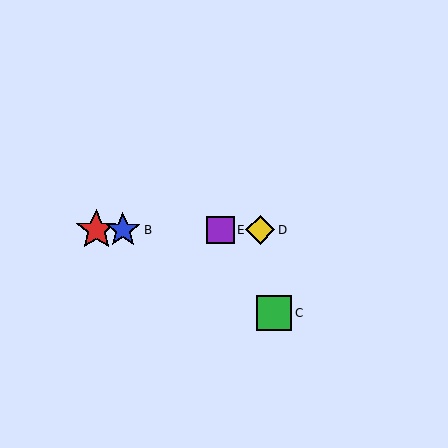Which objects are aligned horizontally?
Objects A, B, D, E are aligned horizontally.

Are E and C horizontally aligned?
No, E is at y≈230 and C is at y≈313.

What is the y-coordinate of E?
Object E is at y≈230.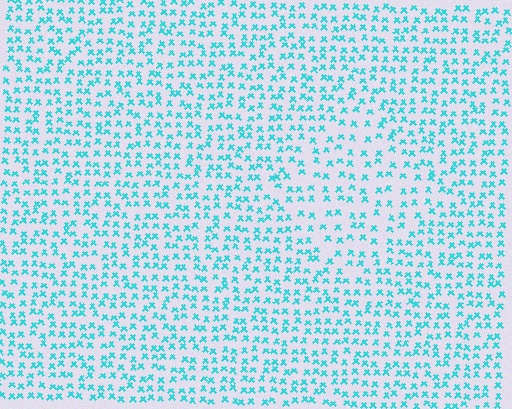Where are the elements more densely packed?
The elements are more densely packed outside the diamond boundary.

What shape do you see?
I see a diamond.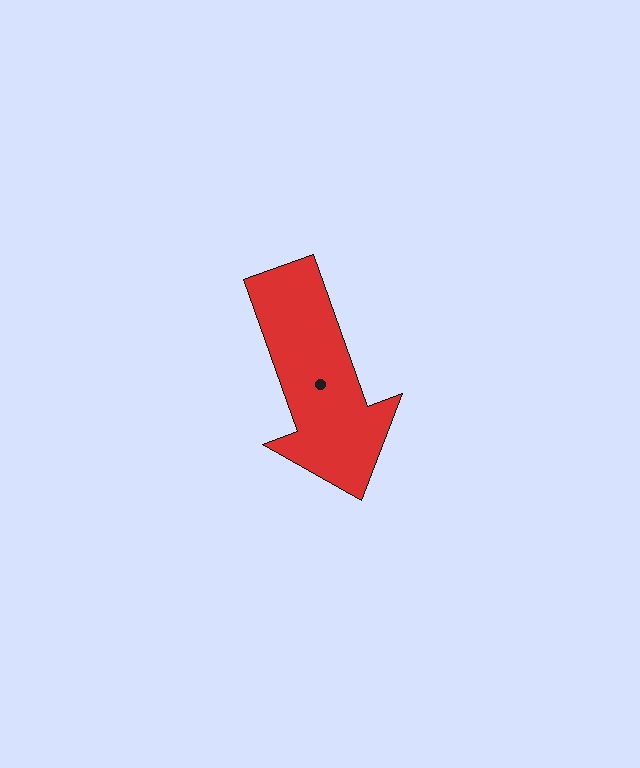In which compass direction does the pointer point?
South.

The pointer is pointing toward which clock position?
Roughly 5 o'clock.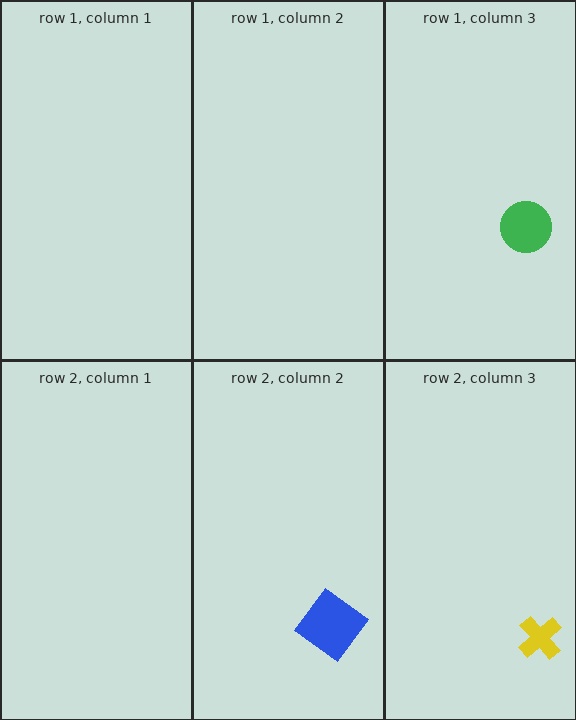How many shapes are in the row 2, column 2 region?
1.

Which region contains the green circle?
The row 1, column 3 region.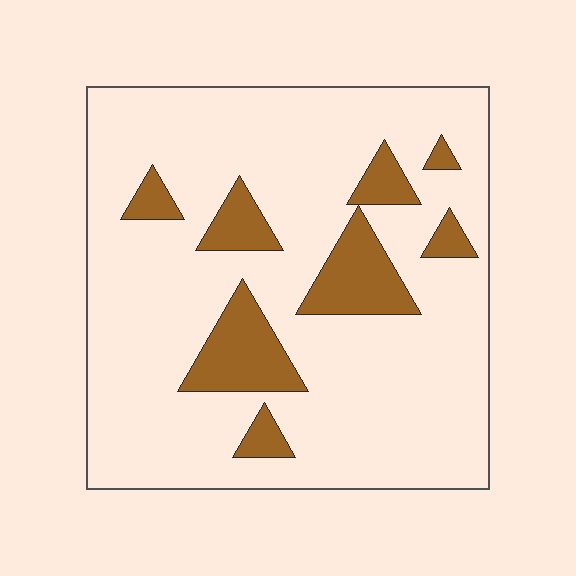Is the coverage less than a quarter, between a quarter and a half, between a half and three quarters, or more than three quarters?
Less than a quarter.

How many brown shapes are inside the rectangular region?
8.